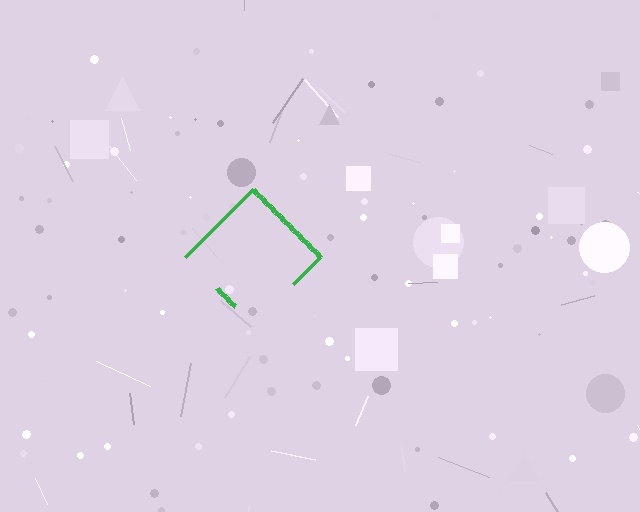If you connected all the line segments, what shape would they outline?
They would outline a diamond.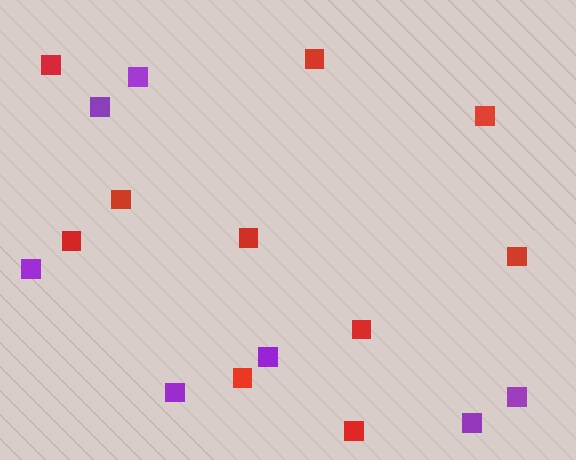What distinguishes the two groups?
There are 2 groups: one group of purple squares (7) and one group of red squares (10).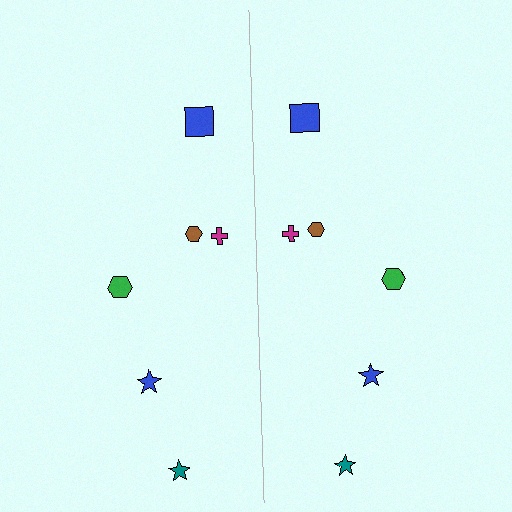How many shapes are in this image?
There are 12 shapes in this image.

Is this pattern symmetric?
Yes, this pattern has bilateral (reflection) symmetry.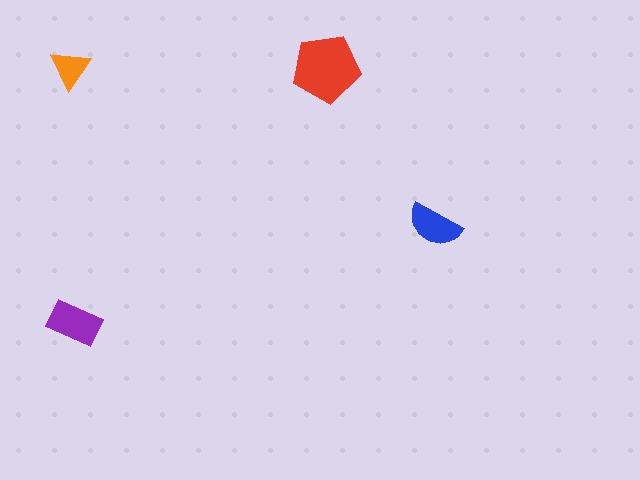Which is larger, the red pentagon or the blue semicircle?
The red pentagon.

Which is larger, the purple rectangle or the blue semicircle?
The purple rectangle.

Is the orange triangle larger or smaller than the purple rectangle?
Smaller.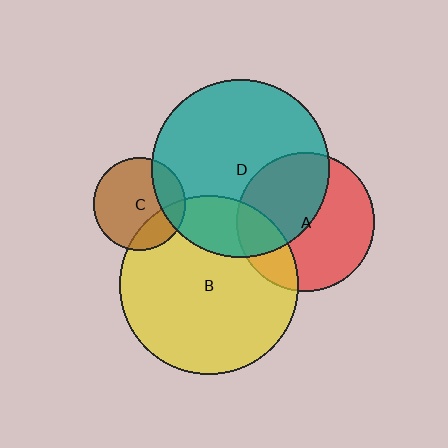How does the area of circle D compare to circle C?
Approximately 3.7 times.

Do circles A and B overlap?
Yes.